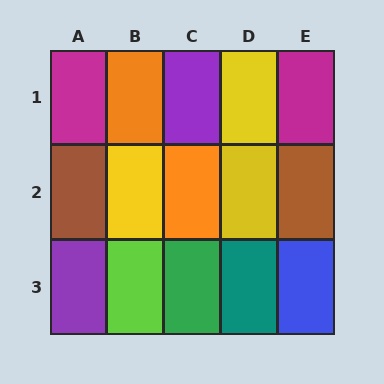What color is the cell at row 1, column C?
Purple.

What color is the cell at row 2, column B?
Yellow.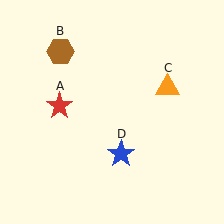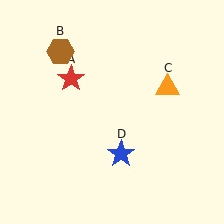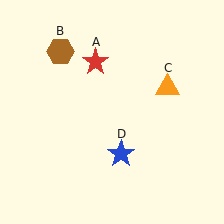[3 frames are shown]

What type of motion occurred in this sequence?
The red star (object A) rotated clockwise around the center of the scene.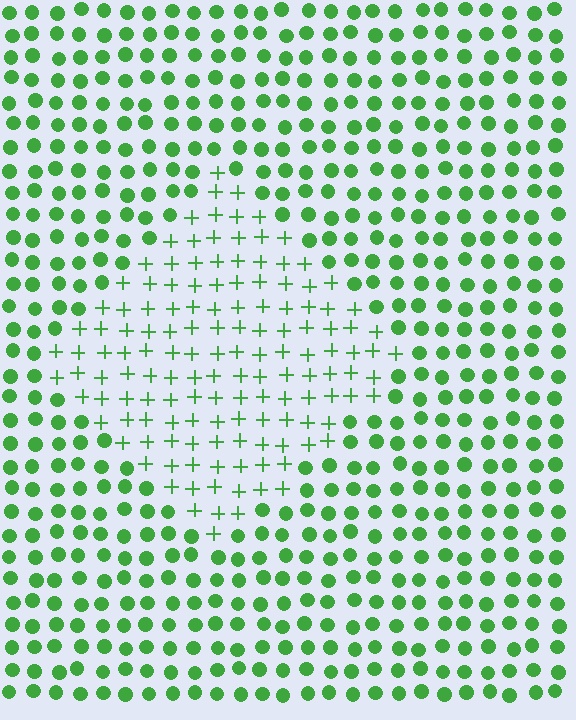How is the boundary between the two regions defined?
The boundary is defined by a change in element shape: plus signs inside vs. circles outside. All elements share the same color and spacing.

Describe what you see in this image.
The image is filled with small green elements arranged in a uniform grid. A diamond-shaped region contains plus signs, while the surrounding area contains circles. The boundary is defined purely by the change in element shape.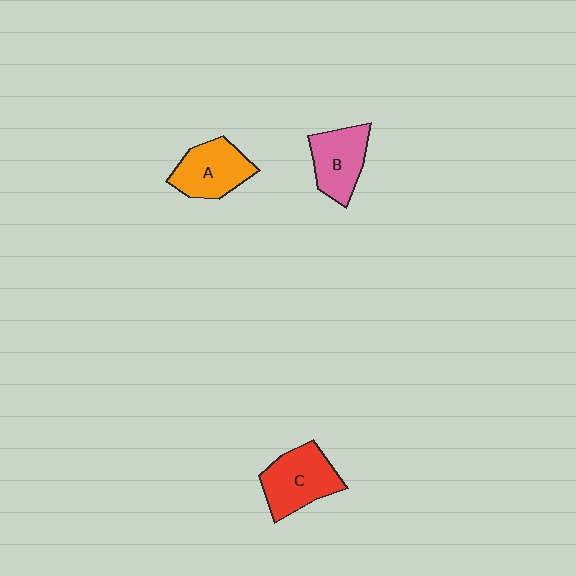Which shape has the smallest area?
Shape B (pink).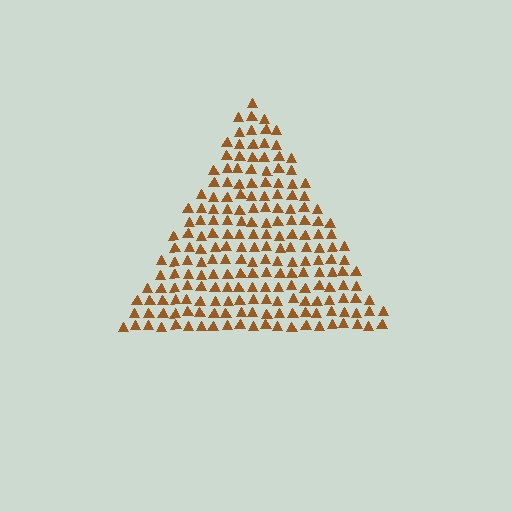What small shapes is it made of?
It is made of small triangles.